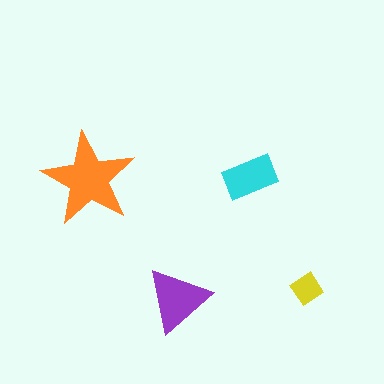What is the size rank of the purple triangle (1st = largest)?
2nd.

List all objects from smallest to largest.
The yellow diamond, the cyan rectangle, the purple triangle, the orange star.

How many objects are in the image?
There are 4 objects in the image.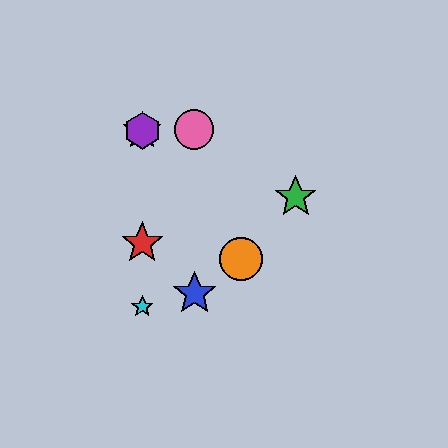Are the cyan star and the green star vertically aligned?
No, the cyan star is at x≈142 and the green star is at x≈296.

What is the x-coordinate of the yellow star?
The yellow star is at x≈142.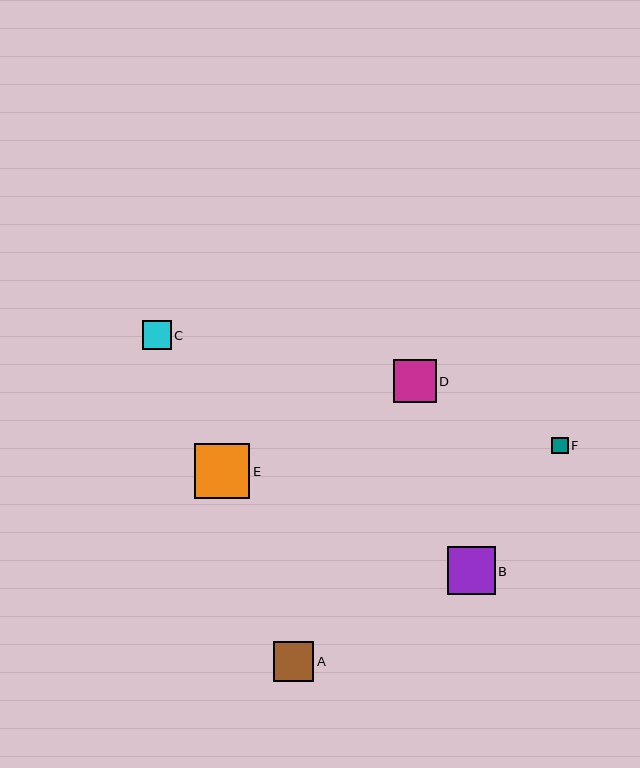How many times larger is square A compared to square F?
Square A is approximately 2.4 times the size of square F.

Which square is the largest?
Square E is the largest with a size of approximately 56 pixels.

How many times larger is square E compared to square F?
Square E is approximately 3.4 times the size of square F.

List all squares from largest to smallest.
From largest to smallest: E, B, D, A, C, F.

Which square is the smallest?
Square F is the smallest with a size of approximately 17 pixels.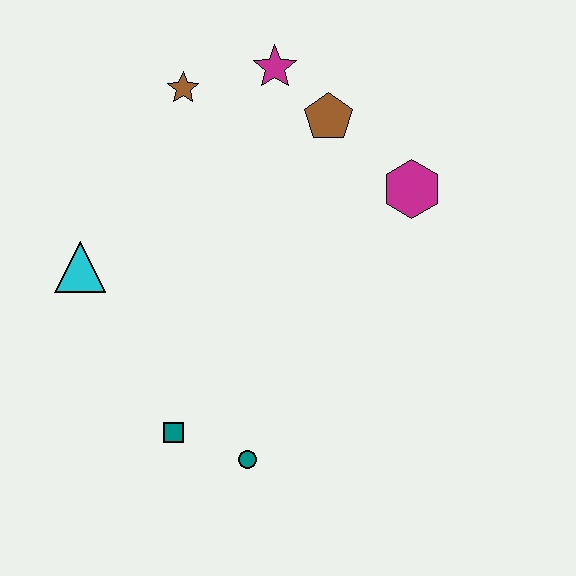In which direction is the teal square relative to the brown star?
The teal square is below the brown star.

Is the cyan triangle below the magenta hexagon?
Yes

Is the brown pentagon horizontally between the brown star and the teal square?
No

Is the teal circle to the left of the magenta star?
Yes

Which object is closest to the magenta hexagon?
The brown pentagon is closest to the magenta hexagon.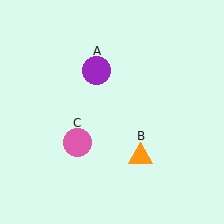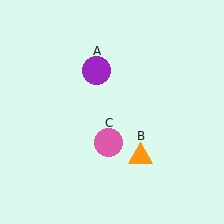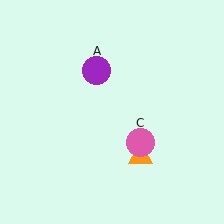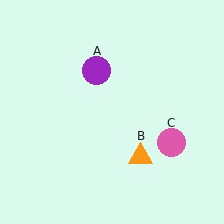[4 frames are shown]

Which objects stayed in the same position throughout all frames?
Purple circle (object A) and orange triangle (object B) remained stationary.